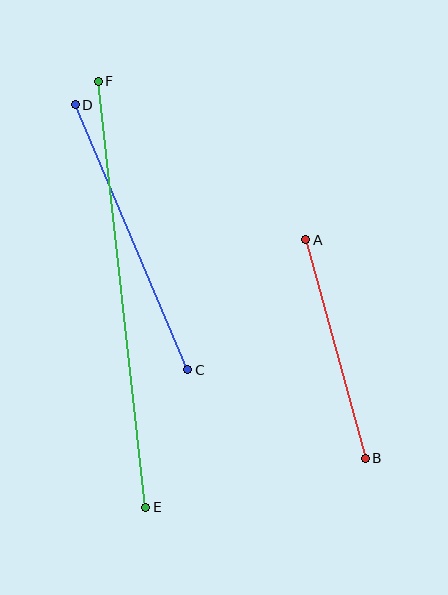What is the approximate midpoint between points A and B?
The midpoint is at approximately (336, 349) pixels.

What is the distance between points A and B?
The distance is approximately 226 pixels.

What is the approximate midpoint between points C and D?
The midpoint is at approximately (131, 237) pixels.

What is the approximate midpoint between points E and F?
The midpoint is at approximately (122, 294) pixels.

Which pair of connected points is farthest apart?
Points E and F are farthest apart.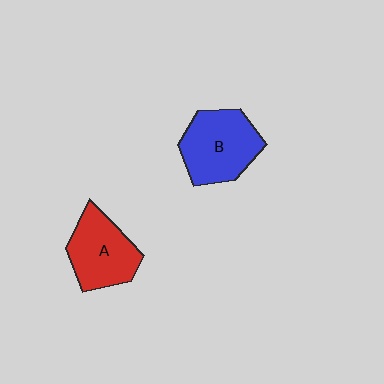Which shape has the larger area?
Shape B (blue).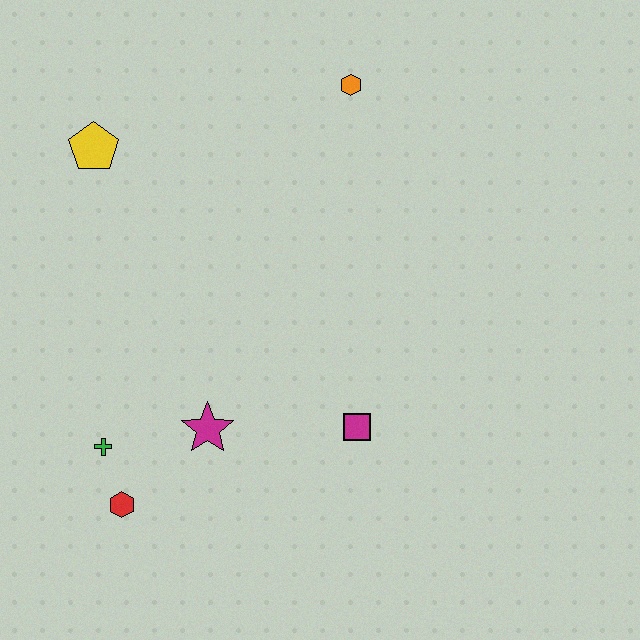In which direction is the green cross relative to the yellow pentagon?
The green cross is below the yellow pentagon.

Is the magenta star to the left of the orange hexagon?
Yes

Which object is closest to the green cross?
The red hexagon is closest to the green cross.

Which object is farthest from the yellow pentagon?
The magenta square is farthest from the yellow pentagon.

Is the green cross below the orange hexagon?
Yes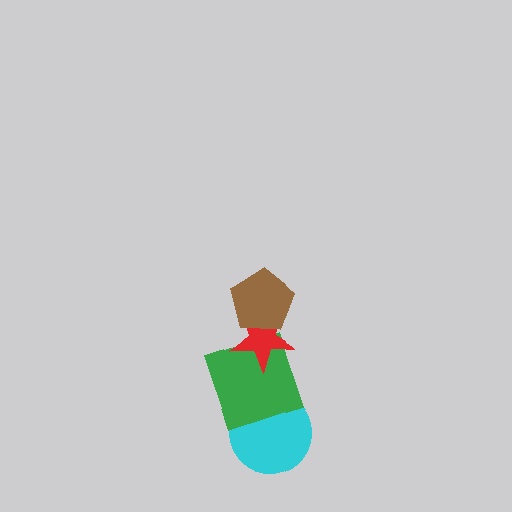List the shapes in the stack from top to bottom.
From top to bottom: the brown pentagon, the red star, the green square, the cyan circle.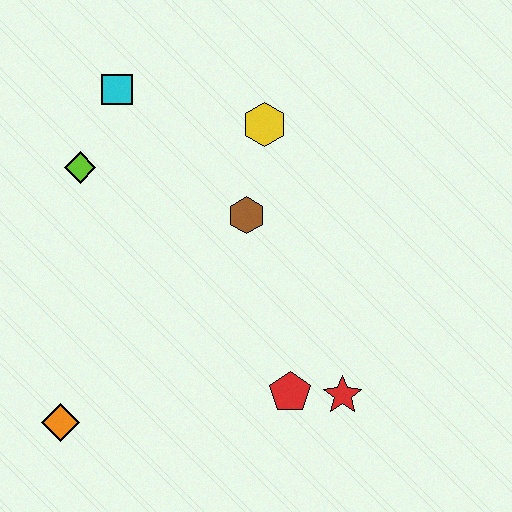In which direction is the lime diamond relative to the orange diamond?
The lime diamond is above the orange diamond.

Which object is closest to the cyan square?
The lime diamond is closest to the cyan square.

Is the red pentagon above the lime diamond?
No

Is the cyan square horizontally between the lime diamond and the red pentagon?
Yes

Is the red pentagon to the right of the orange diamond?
Yes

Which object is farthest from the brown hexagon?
The orange diamond is farthest from the brown hexagon.